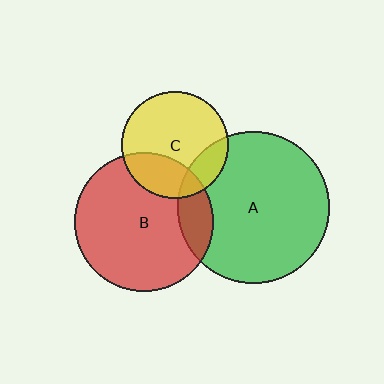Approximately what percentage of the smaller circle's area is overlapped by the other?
Approximately 20%.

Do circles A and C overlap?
Yes.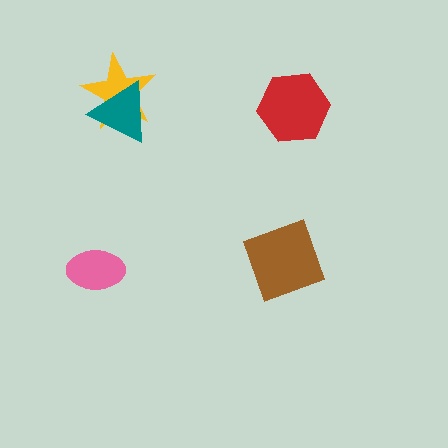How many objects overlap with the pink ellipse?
0 objects overlap with the pink ellipse.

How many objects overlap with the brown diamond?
0 objects overlap with the brown diamond.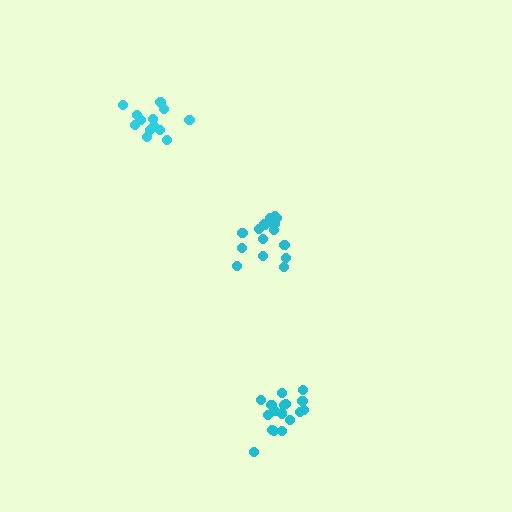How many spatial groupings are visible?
There are 3 spatial groupings.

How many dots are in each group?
Group 1: 15 dots, Group 2: 17 dots, Group 3: 13 dots (45 total).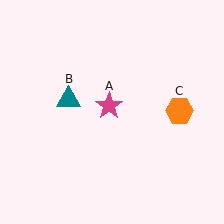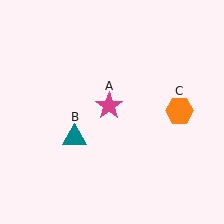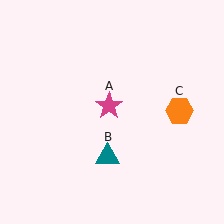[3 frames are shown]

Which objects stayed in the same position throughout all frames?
Magenta star (object A) and orange hexagon (object C) remained stationary.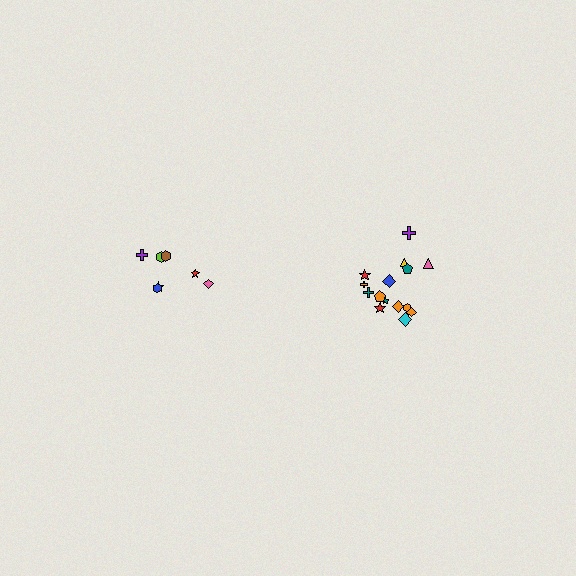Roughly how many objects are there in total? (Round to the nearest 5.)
Roughly 20 objects in total.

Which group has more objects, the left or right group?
The right group.